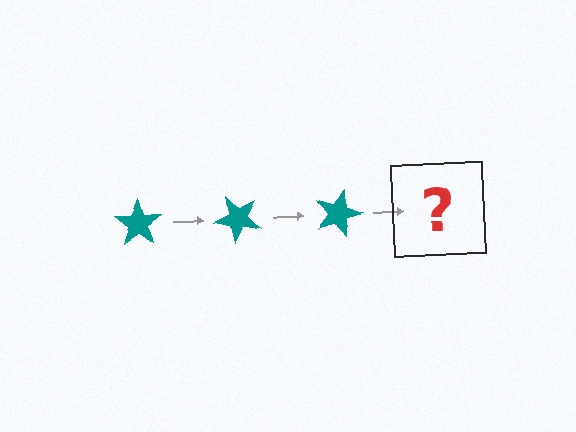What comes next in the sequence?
The next element should be a teal star rotated 135 degrees.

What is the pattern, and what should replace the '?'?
The pattern is that the star rotates 45 degrees each step. The '?' should be a teal star rotated 135 degrees.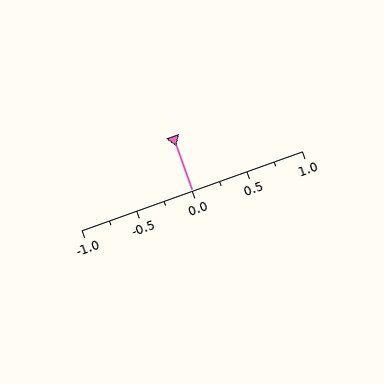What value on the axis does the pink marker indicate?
The marker indicates approximately 0.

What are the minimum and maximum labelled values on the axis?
The axis runs from -1.0 to 1.0.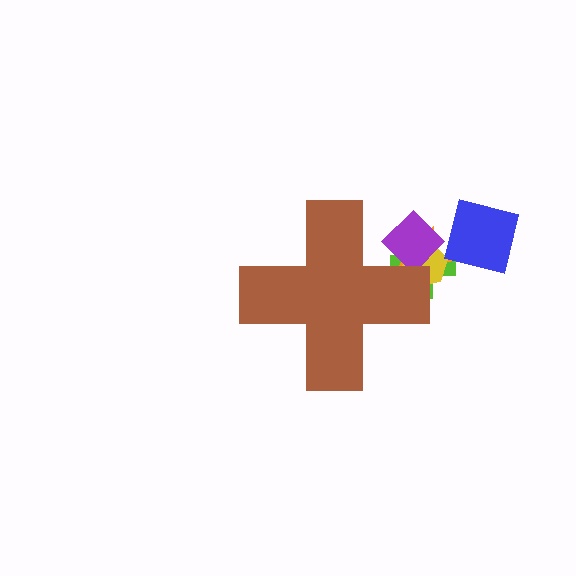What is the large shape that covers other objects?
A brown cross.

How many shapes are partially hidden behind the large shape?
4 shapes are partially hidden.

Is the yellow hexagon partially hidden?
Yes, the yellow hexagon is partially hidden behind the brown cross.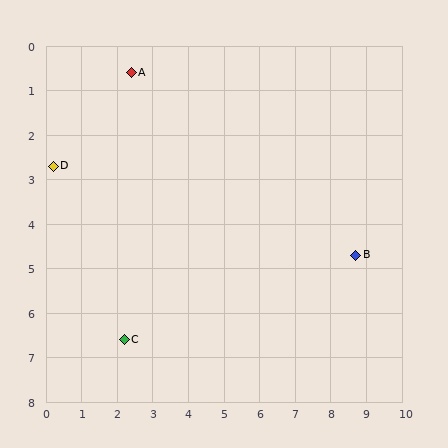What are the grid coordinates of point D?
Point D is at approximately (0.2, 2.7).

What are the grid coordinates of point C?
Point C is at approximately (2.2, 6.6).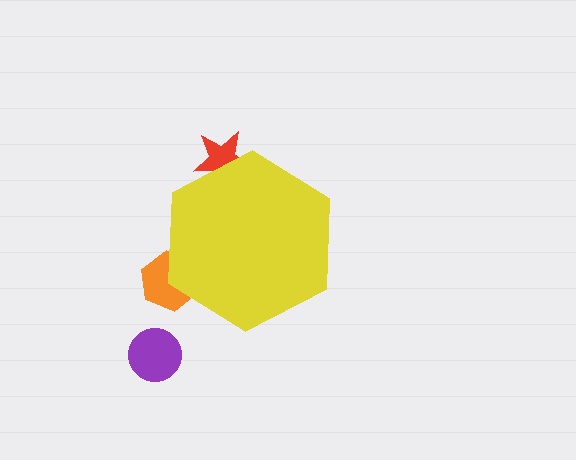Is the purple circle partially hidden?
No, the purple circle is fully visible.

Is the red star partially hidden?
Yes, the red star is partially hidden behind the yellow hexagon.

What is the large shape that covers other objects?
A yellow hexagon.